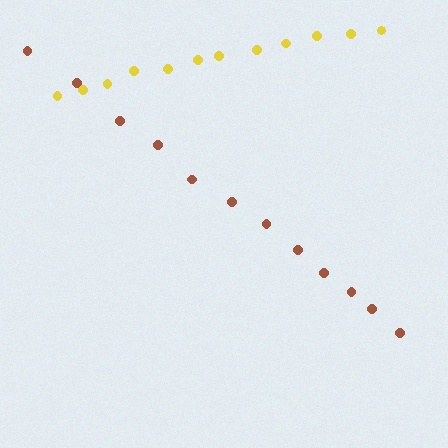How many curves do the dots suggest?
There are 2 distinct paths.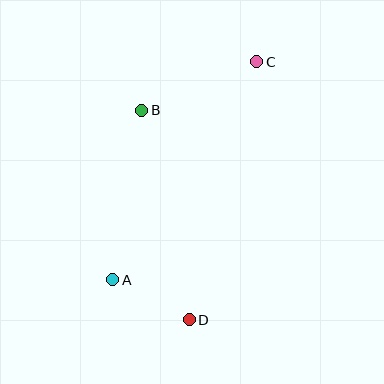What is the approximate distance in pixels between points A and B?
The distance between A and B is approximately 172 pixels.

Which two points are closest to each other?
Points A and D are closest to each other.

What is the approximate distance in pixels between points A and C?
The distance between A and C is approximately 261 pixels.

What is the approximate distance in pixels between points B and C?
The distance between B and C is approximately 125 pixels.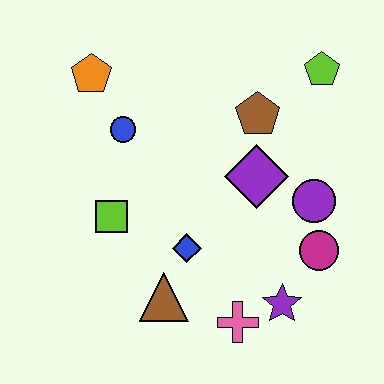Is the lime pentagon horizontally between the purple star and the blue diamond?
No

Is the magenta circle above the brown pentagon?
No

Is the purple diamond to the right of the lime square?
Yes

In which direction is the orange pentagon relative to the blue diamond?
The orange pentagon is above the blue diamond.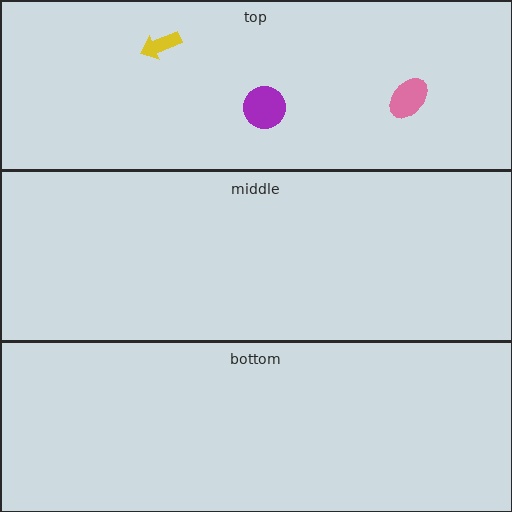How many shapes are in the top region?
3.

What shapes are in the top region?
The purple circle, the pink ellipse, the yellow arrow.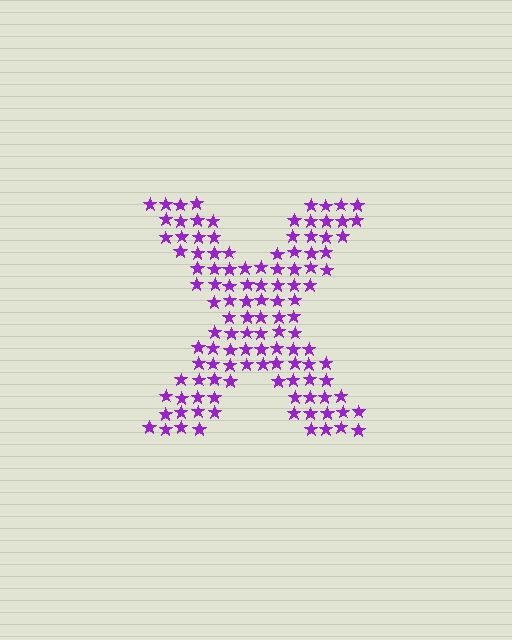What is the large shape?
The large shape is the letter X.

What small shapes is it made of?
It is made of small stars.